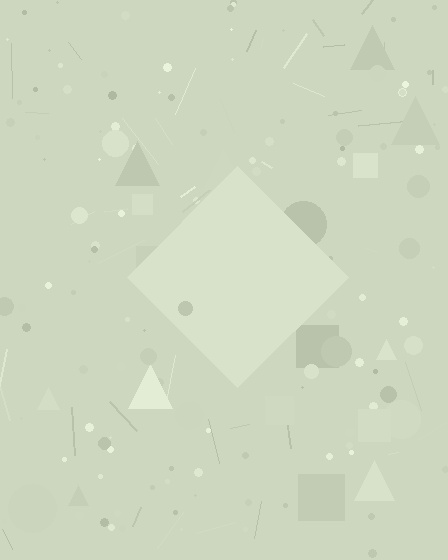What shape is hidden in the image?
A diamond is hidden in the image.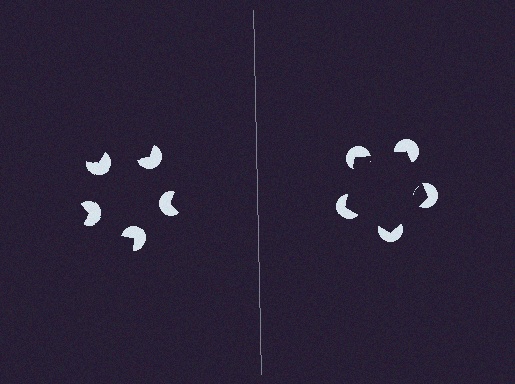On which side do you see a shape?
An illusory pentagon appears on the right side. On the left side the wedge cuts are rotated, so no coherent shape forms.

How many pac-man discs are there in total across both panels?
10 — 5 on each side.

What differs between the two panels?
The pac-man discs are positioned identically on both sides; only the wedge orientations differ. On the right they align to a pentagon; on the left they are misaligned.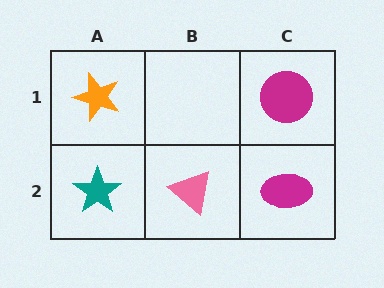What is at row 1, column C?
A magenta circle.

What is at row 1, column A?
An orange star.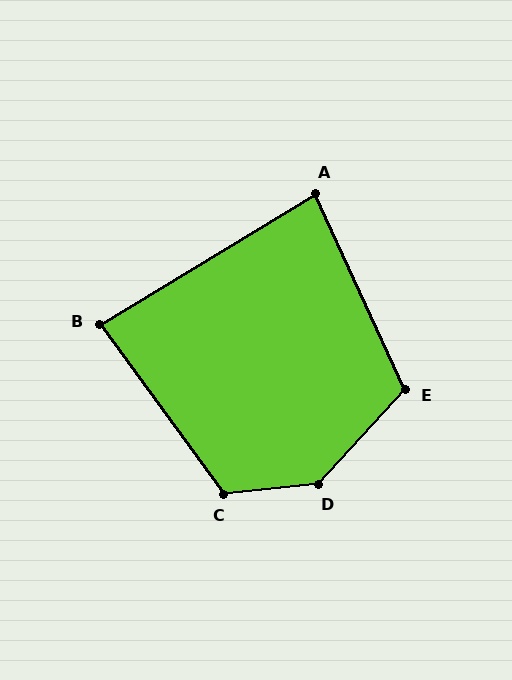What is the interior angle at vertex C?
Approximately 120 degrees (obtuse).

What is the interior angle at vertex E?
Approximately 113 degrees (obtuse).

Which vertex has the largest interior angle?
D, at approximately 138 degrees.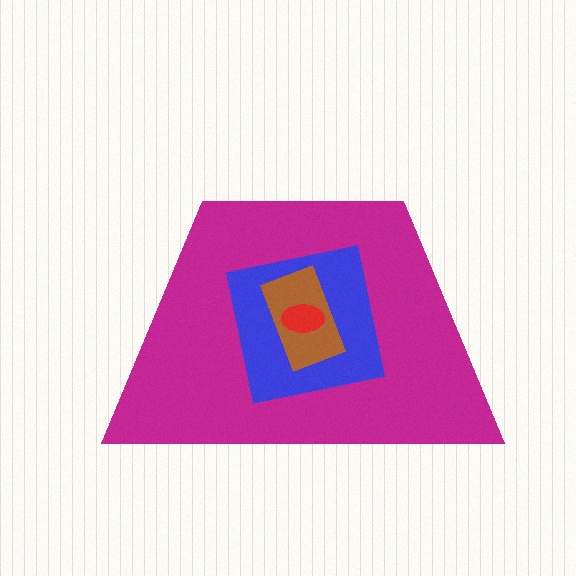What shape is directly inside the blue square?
The brown rectangle.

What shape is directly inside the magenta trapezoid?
The blue square.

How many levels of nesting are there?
4.